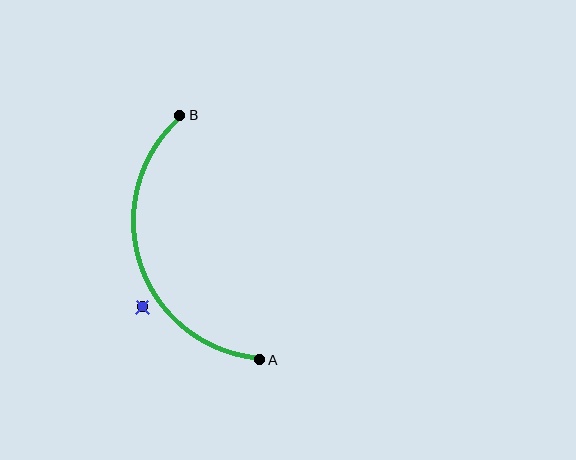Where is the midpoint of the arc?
The arc midpoint is the point on the curve farthest from the straight line joining A and B. It sits to the left of that line.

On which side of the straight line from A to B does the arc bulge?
The arc bulges to the left of the straight line connecting A and B.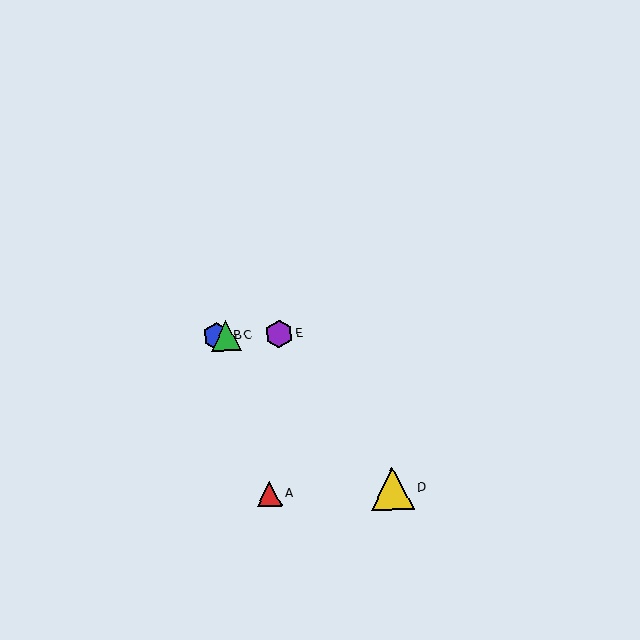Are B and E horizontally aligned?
Yes, both are at y≈336.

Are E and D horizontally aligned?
No, E is at y≈334 and D is at y≈489.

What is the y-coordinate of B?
Object B is at y≈336.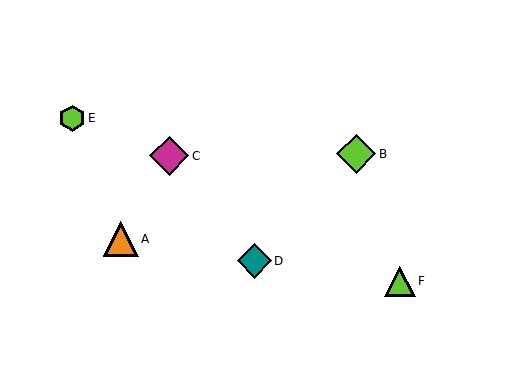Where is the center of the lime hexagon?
The center of the lime hexagon is at (72, 118).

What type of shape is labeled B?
Shape B is a lime diamond.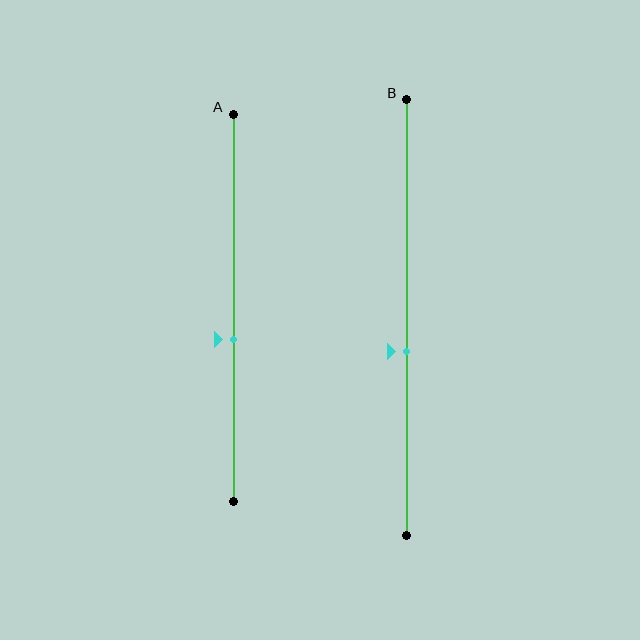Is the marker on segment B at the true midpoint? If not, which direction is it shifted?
No, the marker on segment B is shifted downward by about 8% of the segment length.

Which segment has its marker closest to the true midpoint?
Segment B has its marker closest to the true midpoint.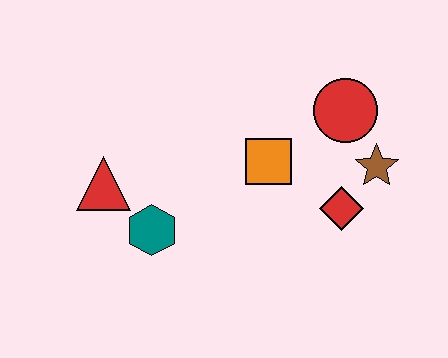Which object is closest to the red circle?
The brown star is closest to the red circle.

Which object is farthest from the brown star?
The red triangle is farthest from the brown star.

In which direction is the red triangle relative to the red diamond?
The red triangle is to the left of the red diamond.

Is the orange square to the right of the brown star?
No